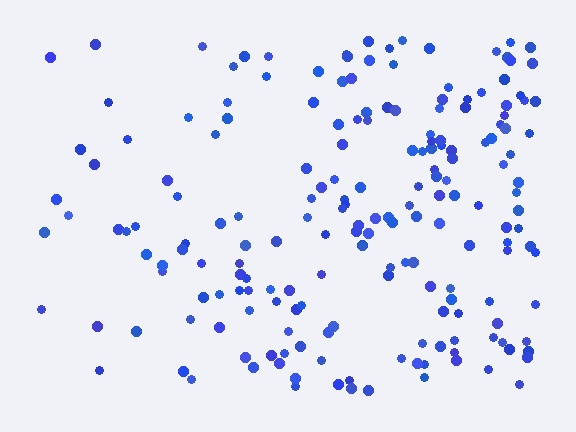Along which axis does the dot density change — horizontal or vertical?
Horizontal.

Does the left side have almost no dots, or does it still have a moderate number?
Still a moderate number, just noticeably fewer than the right.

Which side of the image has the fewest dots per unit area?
The left.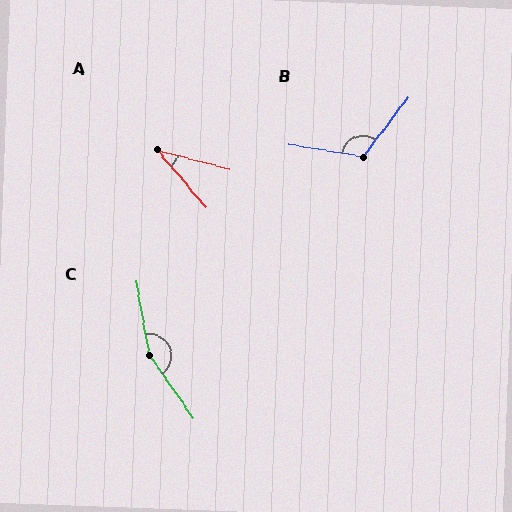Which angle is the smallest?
A, at approximately 35 degrees.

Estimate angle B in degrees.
Approximately 119 degrees.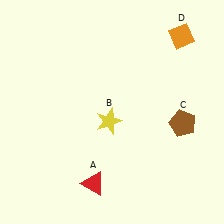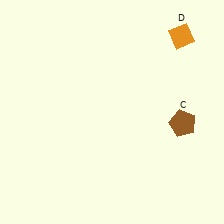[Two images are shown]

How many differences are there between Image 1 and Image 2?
There are 2 differences between the two images.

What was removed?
The yellow star (B), the red triangle (A) were removed in Image 2.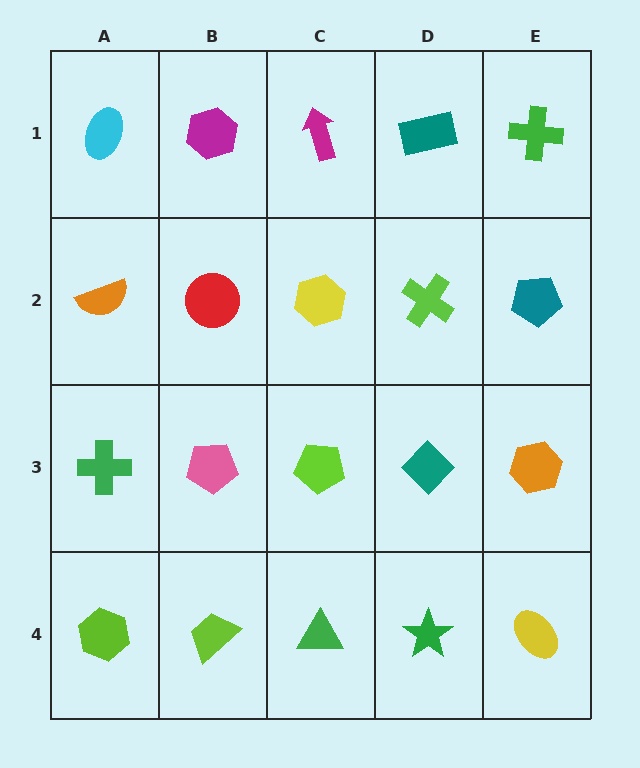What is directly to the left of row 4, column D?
A green triangle.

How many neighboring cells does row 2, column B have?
4.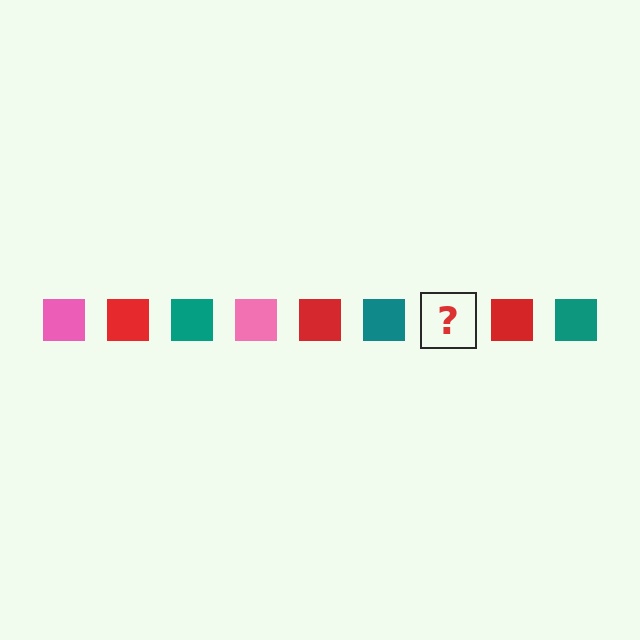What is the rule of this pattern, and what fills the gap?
The rule is that the pattern cycles through pink, red, teal squares. The gap should be filled with a pink square.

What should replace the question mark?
The question mark should be replaced with a pink square.